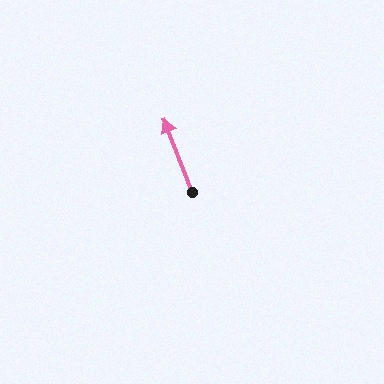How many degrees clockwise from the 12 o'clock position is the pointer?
Approximately 339 degrees.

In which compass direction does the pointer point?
North.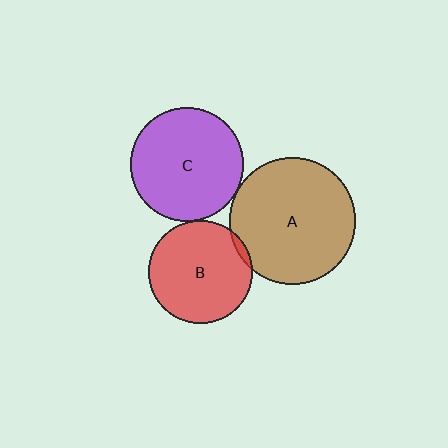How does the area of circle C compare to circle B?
Approximately 1.2 times.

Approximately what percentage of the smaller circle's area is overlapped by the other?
Approximately 5%.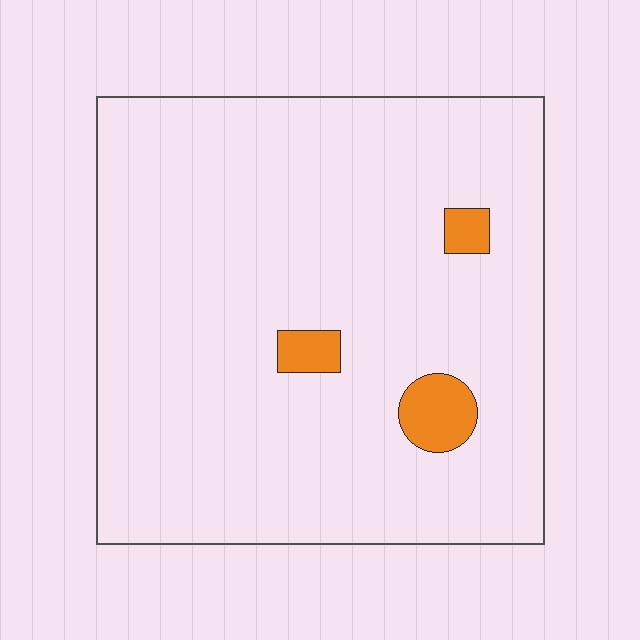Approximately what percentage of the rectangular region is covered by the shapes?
Approximately 5%.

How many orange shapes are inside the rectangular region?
3.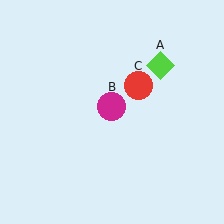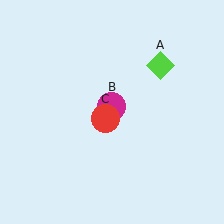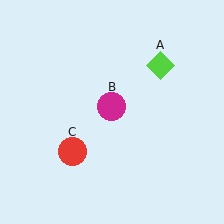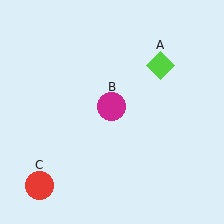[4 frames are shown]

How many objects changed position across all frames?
1 object changed position: red circle (object C).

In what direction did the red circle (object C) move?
The red circle (object C) moved down and to the left.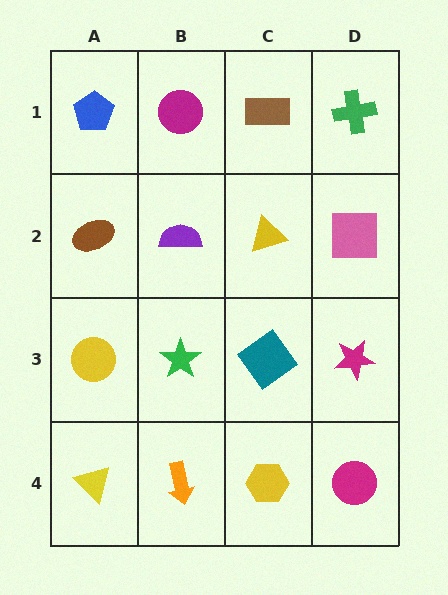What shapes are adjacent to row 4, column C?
A teal diamond (row 3, column C), an orange arrow (row 4, column B), a magenta circle (row 4, column D).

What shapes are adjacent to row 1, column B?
A purple semicircle (row 2, column B), a blue pentagon (row 1, column A), a brown rectangle (row 1, column C).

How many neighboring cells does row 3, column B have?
4.